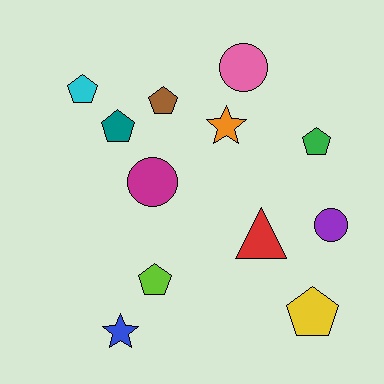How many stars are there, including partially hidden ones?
There are 2 stars.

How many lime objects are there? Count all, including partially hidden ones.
There is 1 lime object.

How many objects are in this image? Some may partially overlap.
There are 12 objects.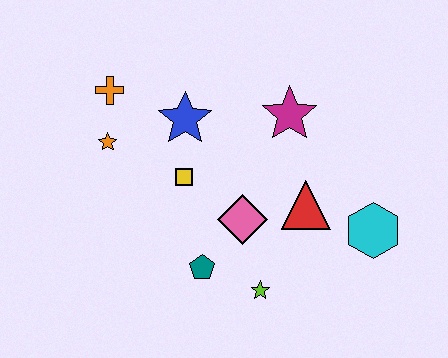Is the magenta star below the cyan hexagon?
No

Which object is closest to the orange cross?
The orange star is closest to the orange cross.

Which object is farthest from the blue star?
The cyan hexagon is farthest from the blue star.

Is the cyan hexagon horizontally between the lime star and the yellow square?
No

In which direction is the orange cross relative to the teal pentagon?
The orange cross is above the teal pentagon.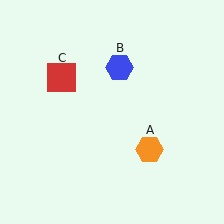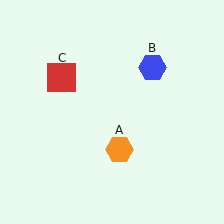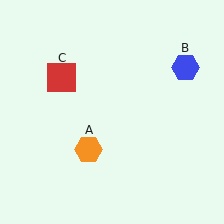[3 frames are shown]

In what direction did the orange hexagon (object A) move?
The orange hexagon (object A) moved left.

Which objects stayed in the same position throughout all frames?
Red square (object C) remained stationary.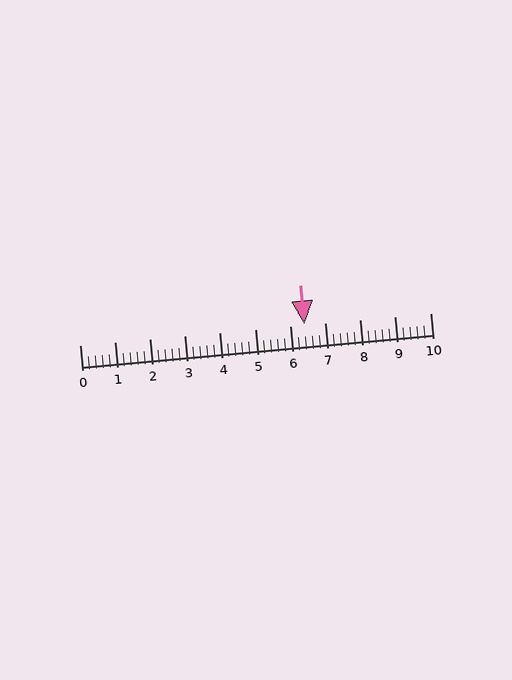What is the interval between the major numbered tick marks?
The major tick marks are spaced 1 units apart.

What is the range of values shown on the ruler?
The ruler shows values from 0 to 10.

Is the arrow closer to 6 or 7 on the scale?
The arrow is closer to 6.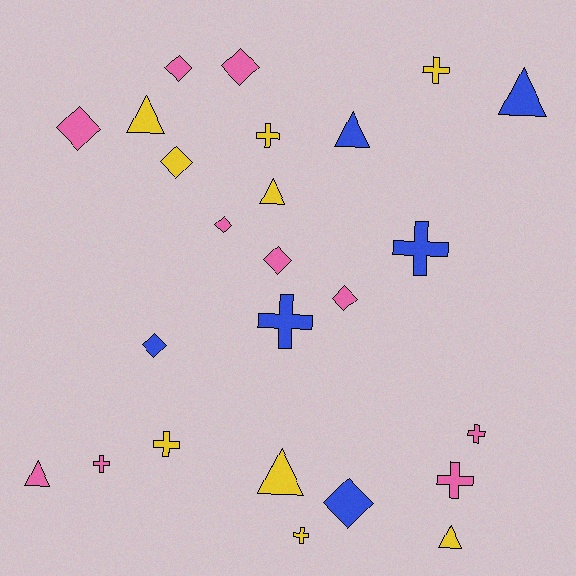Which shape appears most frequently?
Cross, with 9 objects.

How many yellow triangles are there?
There are 4 yellow triangles.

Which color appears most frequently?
Pink, with 10 objects.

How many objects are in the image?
There are 25 objects.